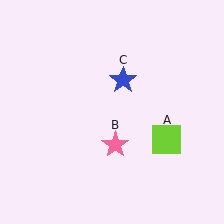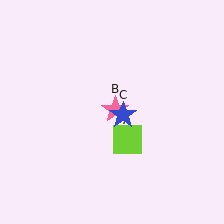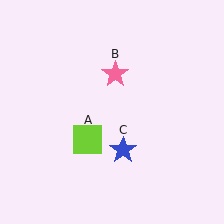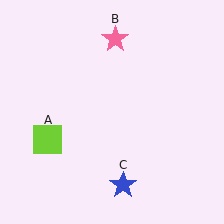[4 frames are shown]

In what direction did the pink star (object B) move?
The pink star (object B) moved up.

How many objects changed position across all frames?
3 objects changed position: lime square (object A), pink star (object B), blue star (object C).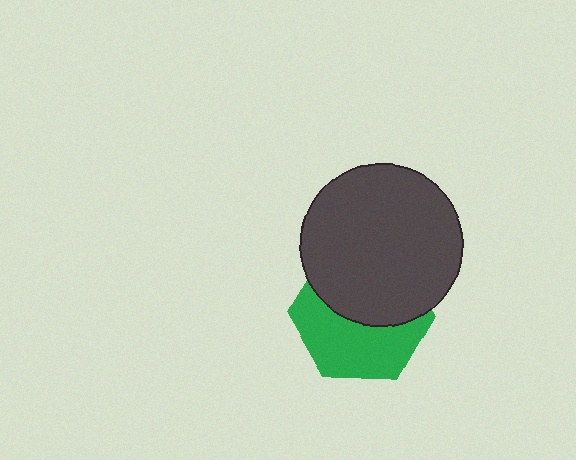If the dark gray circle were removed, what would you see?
You would see the complete green hexagon.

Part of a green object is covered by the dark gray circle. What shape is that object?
It is a hexagon.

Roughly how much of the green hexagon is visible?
About half of it is visible (roughly 50%).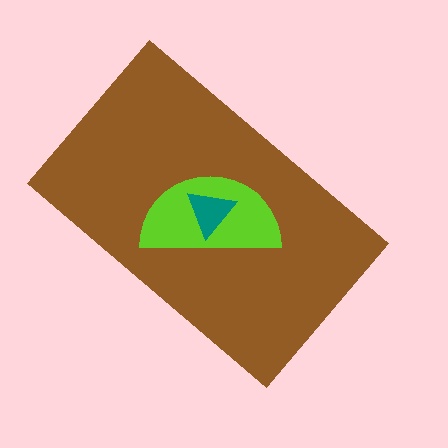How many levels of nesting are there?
3.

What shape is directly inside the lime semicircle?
The teal triangle.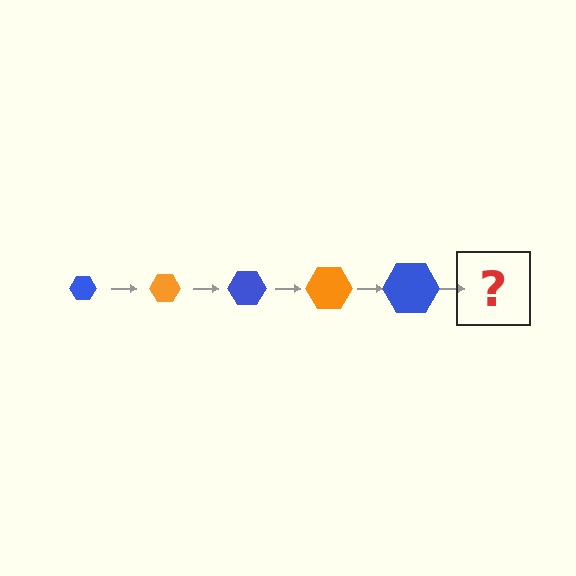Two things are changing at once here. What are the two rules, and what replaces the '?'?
The two rules are that the hexagon grows larger each step and the color cycles through blue and orange. The '?' should be an orange hexagon, larger than the previous one.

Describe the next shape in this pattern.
It should be an orange hexagon, larger than the previous one.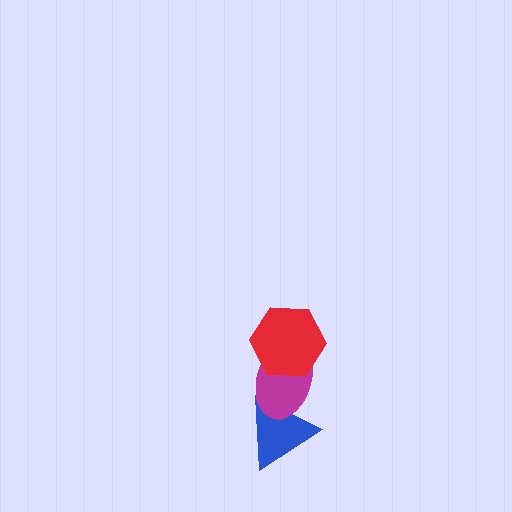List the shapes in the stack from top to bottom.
From top to bottom: the red hexagon, the magenta ellipse, the blue triangle.